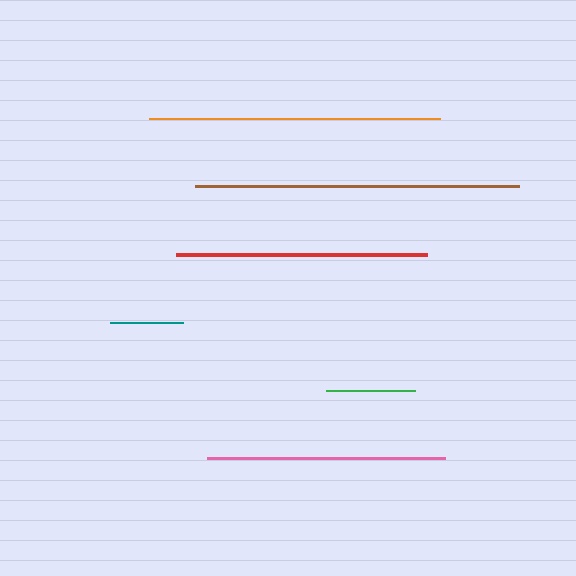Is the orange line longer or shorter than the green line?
The orange line is longer than the green line.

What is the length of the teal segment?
The teal segment is approximately 73 pixels long.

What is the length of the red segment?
The red segment is approximately 251 pixels long.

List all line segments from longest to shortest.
From longest to shortest: brown, orange, red, pink, green, teal.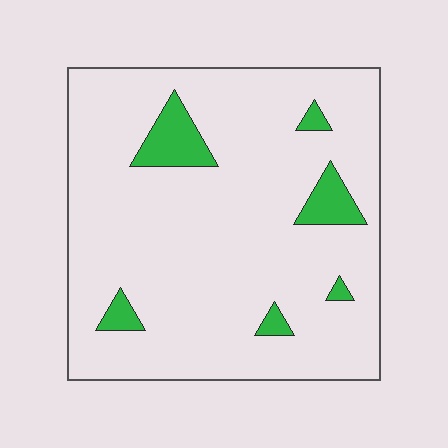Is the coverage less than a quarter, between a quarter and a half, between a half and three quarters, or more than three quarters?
Less than a quarter.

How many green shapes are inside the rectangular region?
6.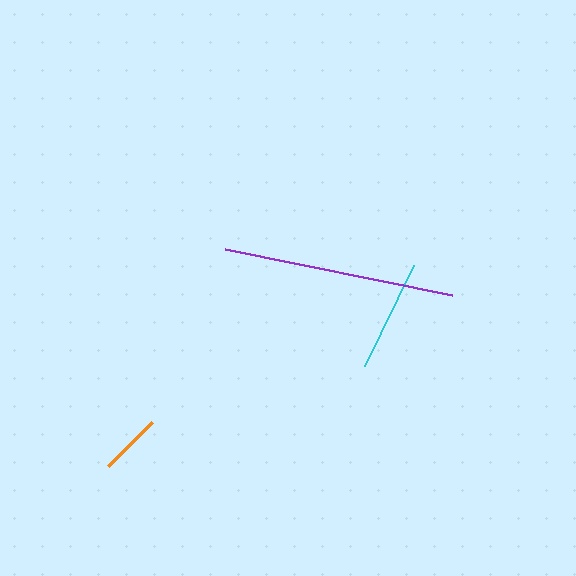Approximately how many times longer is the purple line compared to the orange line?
The purple line is approximately 3.7 times the length of the orange line.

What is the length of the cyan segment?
The cyan segment is approximately 113 pixels long.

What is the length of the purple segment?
The purple segment is approximately 231 pixels long.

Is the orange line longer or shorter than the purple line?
The purple line is longer than the orange line.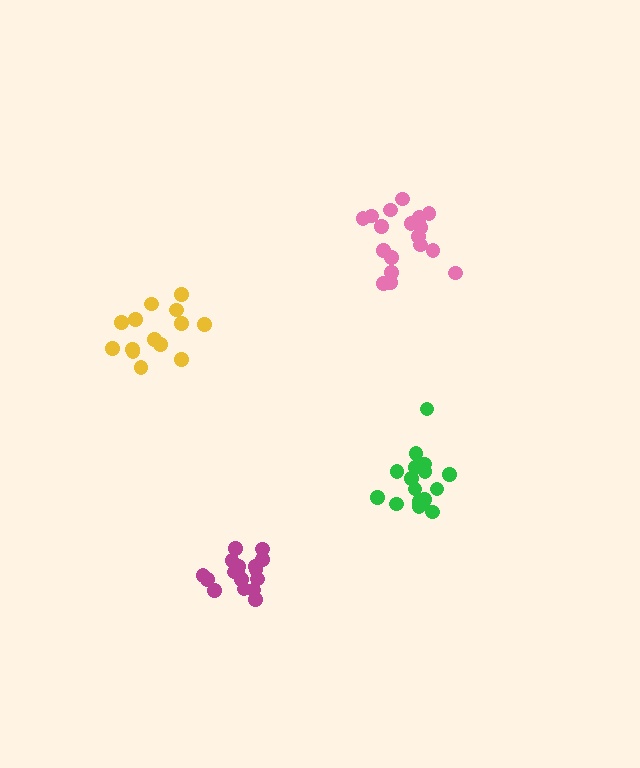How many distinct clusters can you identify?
There are 4 distinct clusters.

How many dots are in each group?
Group 1: 17 dots, Group 2: 17 dots, Group 3: 18 dots, Group 4: 14 dots (66 total).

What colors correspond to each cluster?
The clusters are colored: magenta, green, pink, yellow.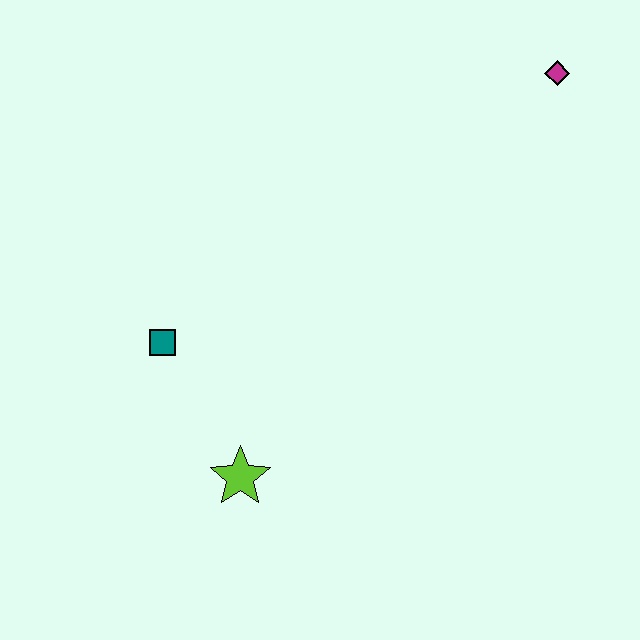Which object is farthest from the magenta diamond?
The lime star is farthest from the magenta diamond.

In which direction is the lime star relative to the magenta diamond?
The lime star is below the magenta diamond.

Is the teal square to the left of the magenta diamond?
Yes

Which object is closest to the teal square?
The lime star is closest to the teal square.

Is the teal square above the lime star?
Yes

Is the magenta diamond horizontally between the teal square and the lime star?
No